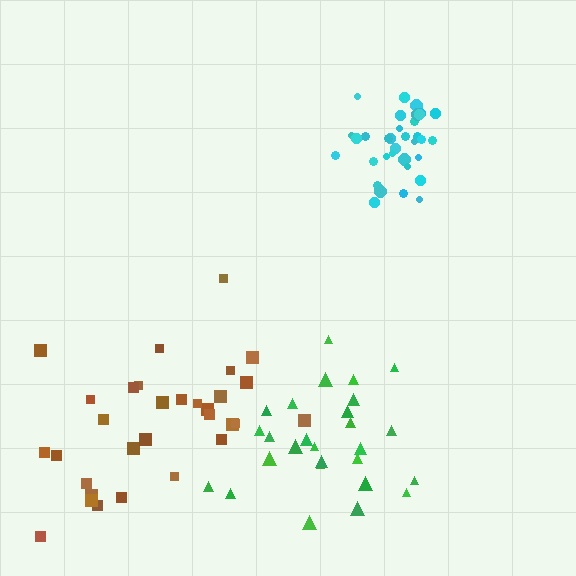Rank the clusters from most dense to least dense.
cyan, green, brown.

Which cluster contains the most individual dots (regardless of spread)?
Cyan (34).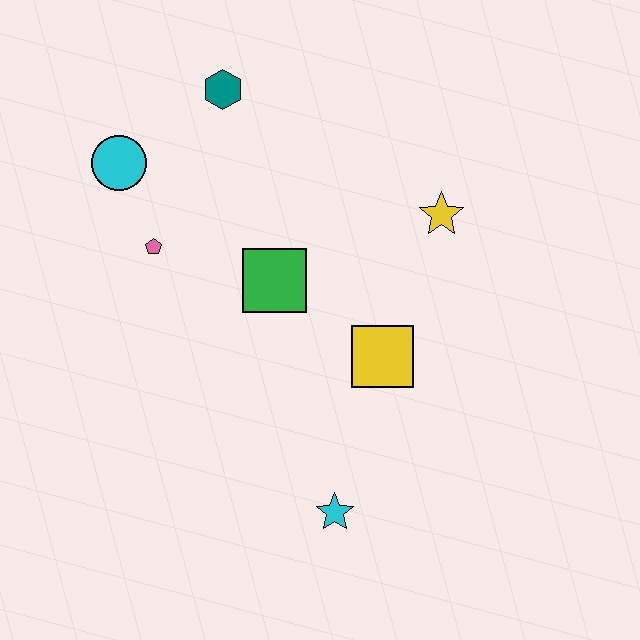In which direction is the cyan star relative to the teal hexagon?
The cyan star is below the teal hexagon.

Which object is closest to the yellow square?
The green square is closest to the yellow square.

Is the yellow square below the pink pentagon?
Yes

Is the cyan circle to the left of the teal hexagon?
Yes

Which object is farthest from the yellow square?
The cyan circle is farthest from the yellow square.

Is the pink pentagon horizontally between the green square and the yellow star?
No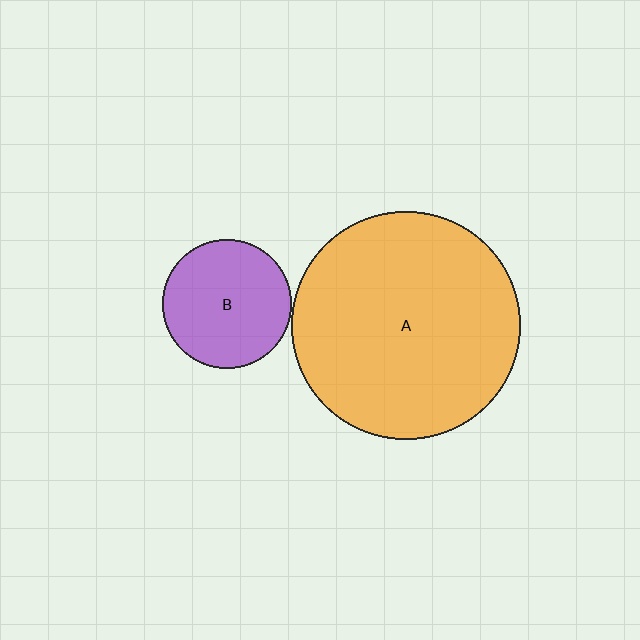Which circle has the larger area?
Circle A (orange).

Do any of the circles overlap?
No, none of the circles overlap.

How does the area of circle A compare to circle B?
Approximately 3.1 times.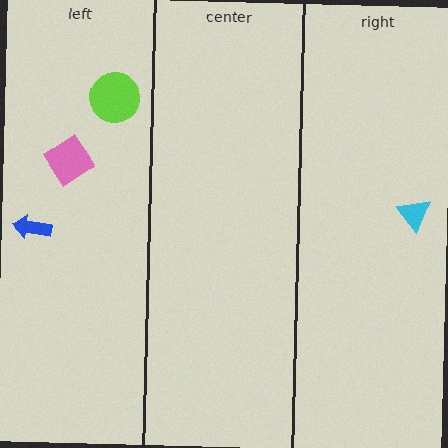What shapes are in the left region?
The pink diamond, the blue arrow, the lime circle.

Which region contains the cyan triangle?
The right region.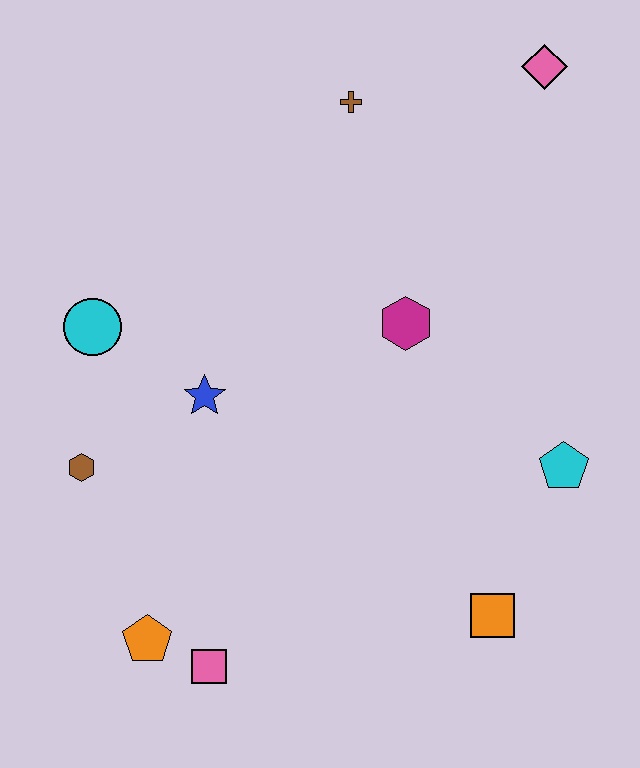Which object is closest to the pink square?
The orange pentagon is closest to the pink square.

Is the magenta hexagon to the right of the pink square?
Yes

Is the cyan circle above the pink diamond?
No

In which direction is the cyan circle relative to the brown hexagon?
The cyan circle is above the brown hexagon.